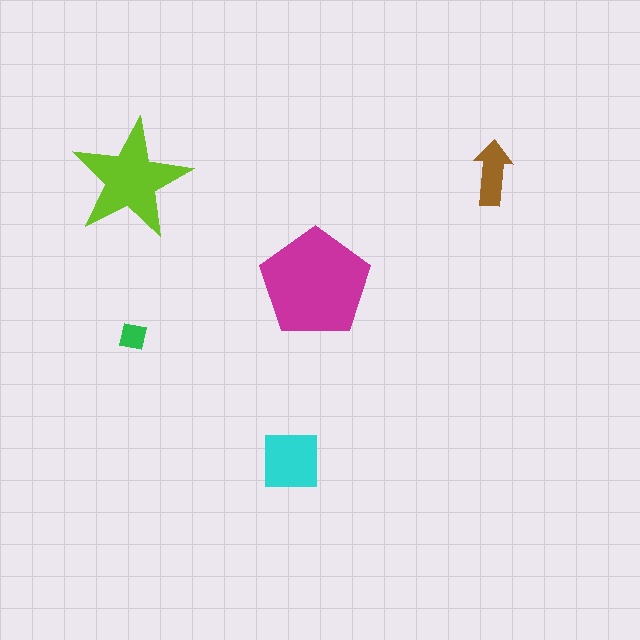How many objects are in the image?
There are 5 objects in the image.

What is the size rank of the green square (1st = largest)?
5th.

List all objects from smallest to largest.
The green square, the brown arrow, the cyan square, the lime star, the magenta pentagon.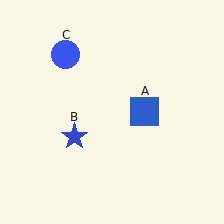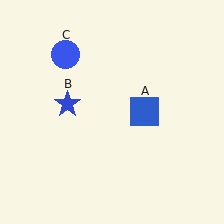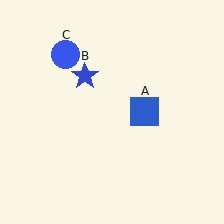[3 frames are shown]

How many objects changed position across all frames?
1 object changed position: blue star (object B).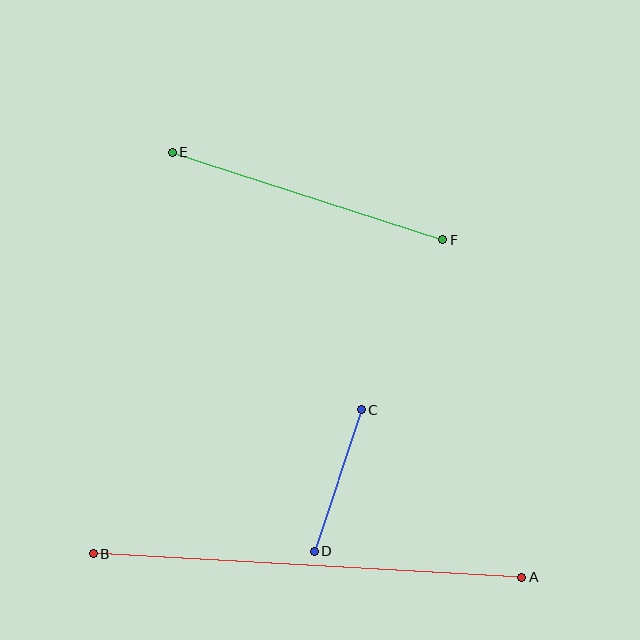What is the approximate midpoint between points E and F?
The midpoint is at approximately (308, 196) pixels.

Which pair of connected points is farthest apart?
Points A and B are farthest apart.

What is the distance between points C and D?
The distance is approximately 149 pixels.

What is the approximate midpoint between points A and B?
The midpoint is at approximately (307, 566) pixels.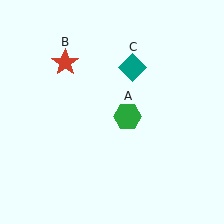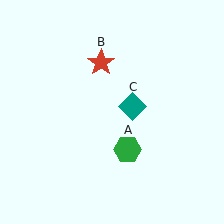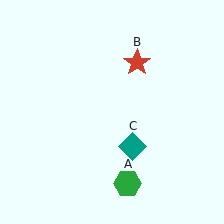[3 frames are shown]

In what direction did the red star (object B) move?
The red star (object B) moved right.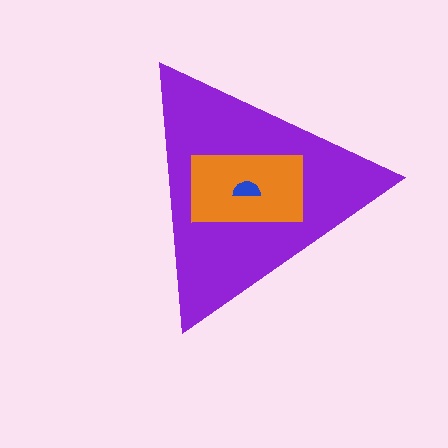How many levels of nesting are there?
3.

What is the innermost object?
The blue semicircle.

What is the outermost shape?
The purple triangle.